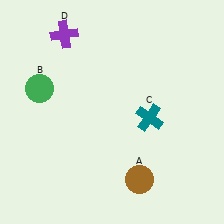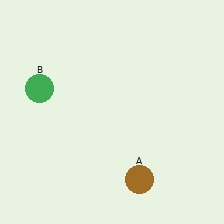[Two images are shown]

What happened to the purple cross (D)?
The purple cross (D) was removed in Image 2. It was in the top-left area of Image 1.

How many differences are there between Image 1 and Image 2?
There are 2 differences between the two images.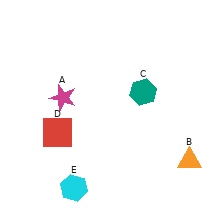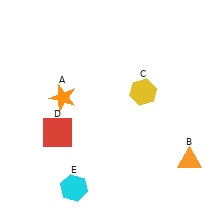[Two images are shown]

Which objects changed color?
A changed from magenta to orange. C changed from teal to yellow.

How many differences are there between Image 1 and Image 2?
There are 2 differences between the two images.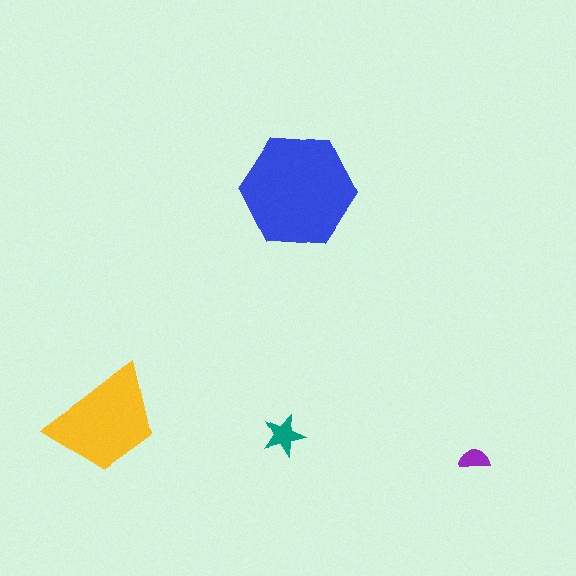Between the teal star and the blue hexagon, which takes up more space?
The blue hexagon.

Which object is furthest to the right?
The purple semicircle is rightmost.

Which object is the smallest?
The purple semicircle.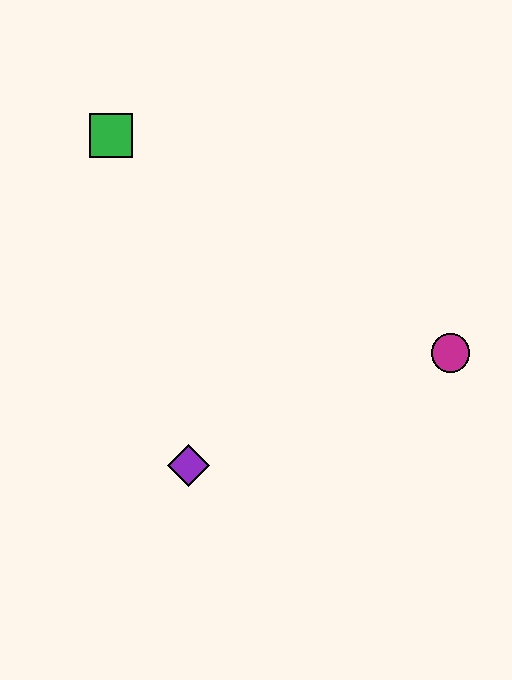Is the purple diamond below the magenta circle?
Yes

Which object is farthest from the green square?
The magenta circle is farthest from the green square.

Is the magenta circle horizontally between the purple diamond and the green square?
No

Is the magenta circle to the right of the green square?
Yes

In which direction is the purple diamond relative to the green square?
The purple diamond is below the green square.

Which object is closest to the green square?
The purple diamond is closest to the green square.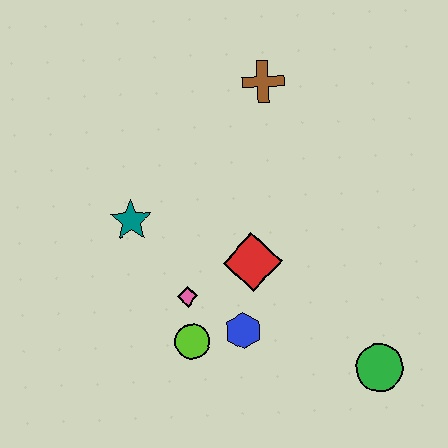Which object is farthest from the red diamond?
The brown cross is farthest from the red diamond.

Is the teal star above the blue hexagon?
Yes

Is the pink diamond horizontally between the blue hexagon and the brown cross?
No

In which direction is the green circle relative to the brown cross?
The green circle is below the brown cross.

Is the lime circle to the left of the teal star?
No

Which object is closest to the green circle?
The blue hexagon is closest to the green circle.